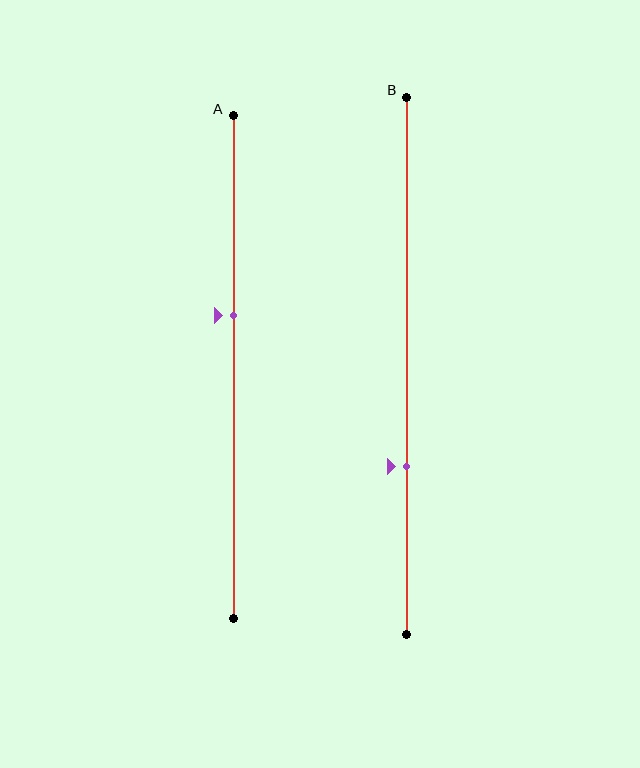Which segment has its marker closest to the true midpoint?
Segment A has its marker closest to the true midpoint.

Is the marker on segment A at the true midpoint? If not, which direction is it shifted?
No, the marker on segment A is shifted upward by about 10% of the segment length.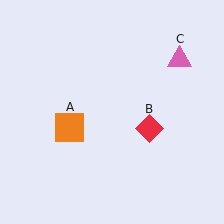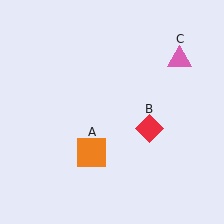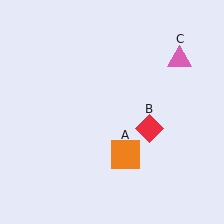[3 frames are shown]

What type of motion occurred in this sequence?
The orange square (object A) rotated counterclockwise around the center of the scene.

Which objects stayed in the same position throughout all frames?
Red diamond (object B) and pink triangle (object C) remained stationary.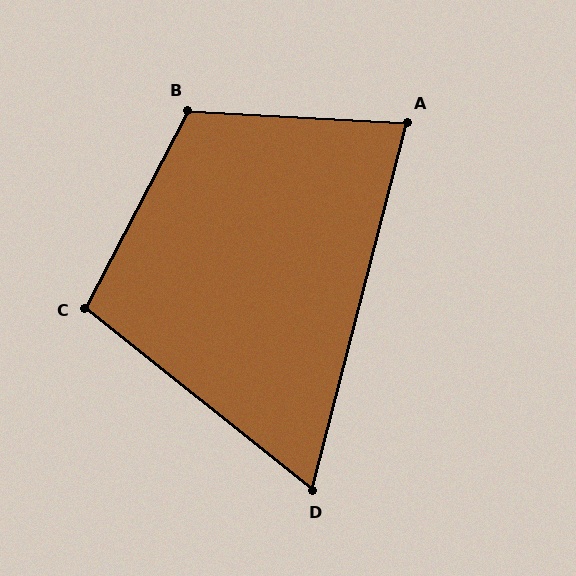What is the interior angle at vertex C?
Approximately 101 degrees (obtuse).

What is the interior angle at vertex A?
Approximately 79 degrees (acute).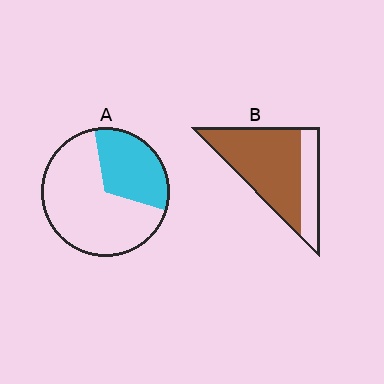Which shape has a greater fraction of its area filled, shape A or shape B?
Shape B.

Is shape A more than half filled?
No.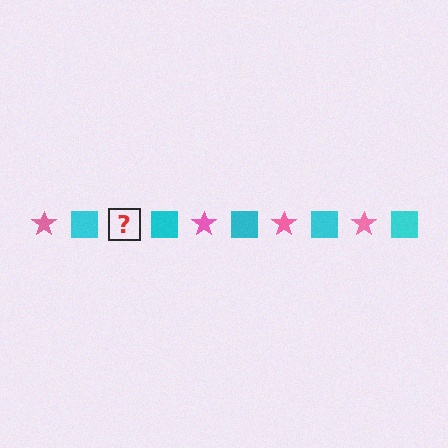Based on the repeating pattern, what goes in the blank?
The blank should be a pink star.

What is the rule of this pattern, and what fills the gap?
The rule is that the pattern alternates between pink star and cyan square. The gap should be filled with a pink star.